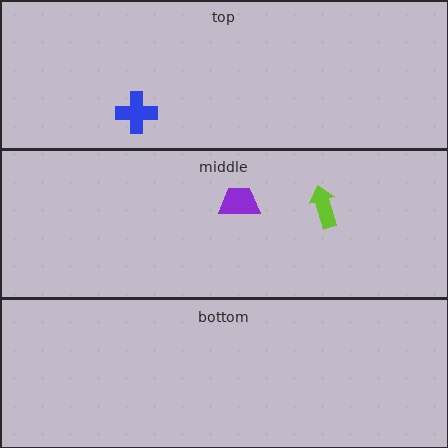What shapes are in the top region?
The blue cross.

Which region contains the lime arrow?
The middle region.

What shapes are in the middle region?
The purple trapezoid, the lime arrow.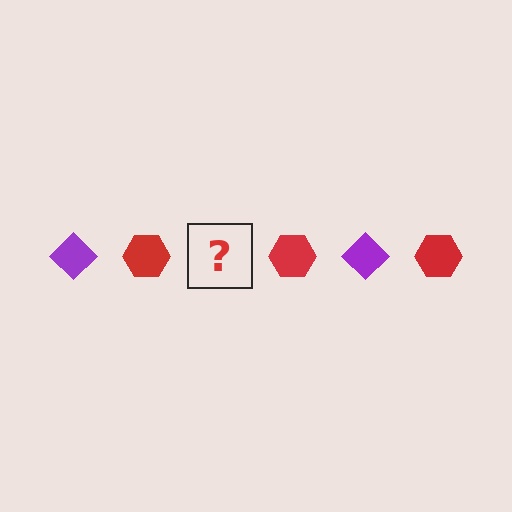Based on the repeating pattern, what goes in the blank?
The blank should be a purple diamond.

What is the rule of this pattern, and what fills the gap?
The rule is that the pattern alternates between purple diamond and red hexagon. The gap should be filled with a purple diamond.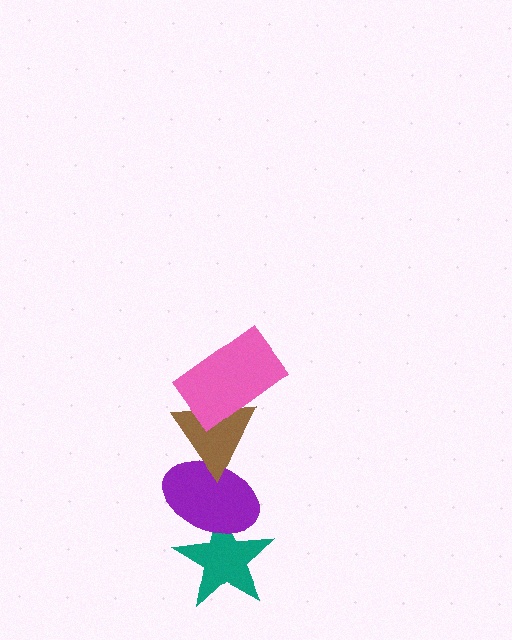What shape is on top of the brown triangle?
The pink rectangle is on top of the brown triangle.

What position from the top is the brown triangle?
The brown triangle is 2nd from the top.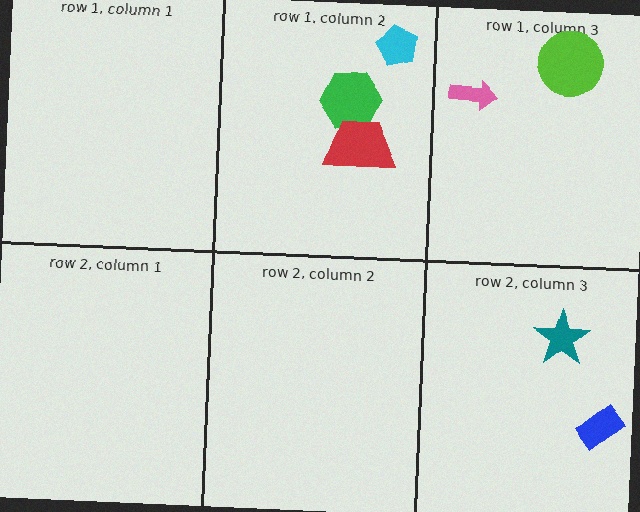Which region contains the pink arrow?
The row 1, column 3 region.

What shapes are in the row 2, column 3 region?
The blue rectangle, the teal star.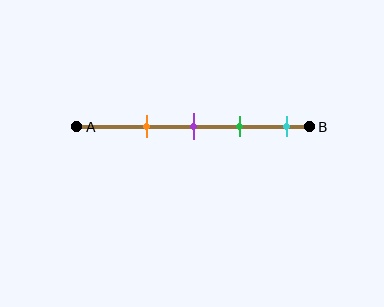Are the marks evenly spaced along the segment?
Yes, the marks are approximately evenly spaced.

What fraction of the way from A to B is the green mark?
The green mark is approximately 70% (0.7) of the way from A to B.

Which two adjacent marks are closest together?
The purple and green marks are the closest adjacent pair.